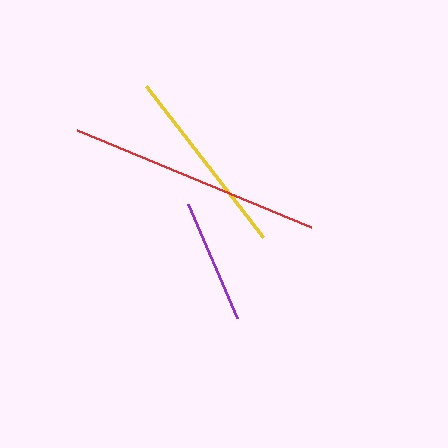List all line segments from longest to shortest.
From longest to shortest: red, yellow, purple.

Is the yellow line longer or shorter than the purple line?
The yellow line is longer than the purple line.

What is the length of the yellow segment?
The yellow segment is approximately 191 pixels long.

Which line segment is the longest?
The red line is the longest at approximately 254 pixels.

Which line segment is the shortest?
The purple line is the shortest at approximately 125 pixels.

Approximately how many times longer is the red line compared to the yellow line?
The red line is approximately 1.3 times the length of the yellow line.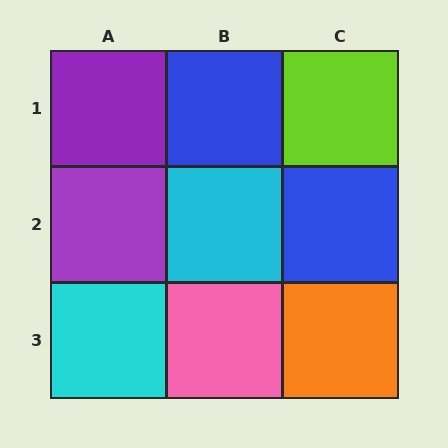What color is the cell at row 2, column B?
Cyan.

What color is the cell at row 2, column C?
Blue.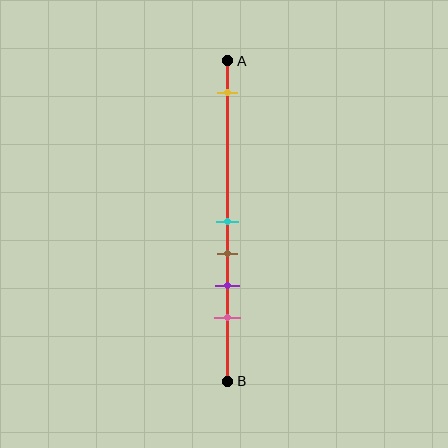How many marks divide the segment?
There are 5 marks dividing the segment.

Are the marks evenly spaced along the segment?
No, the marks are not evenly spaced.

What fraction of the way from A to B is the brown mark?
The brown mark is approximately 60% (0.6) of the way from A to B.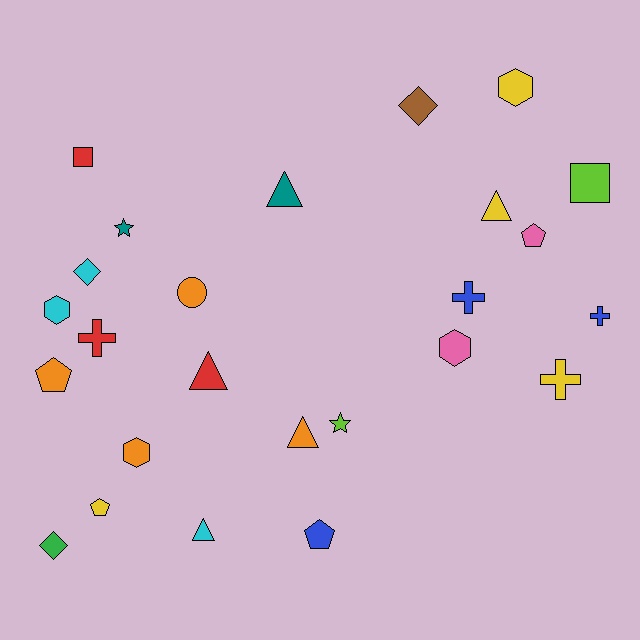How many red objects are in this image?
There are 3 red objects.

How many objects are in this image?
There are 25 objects.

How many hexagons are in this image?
There are 4 hexagons.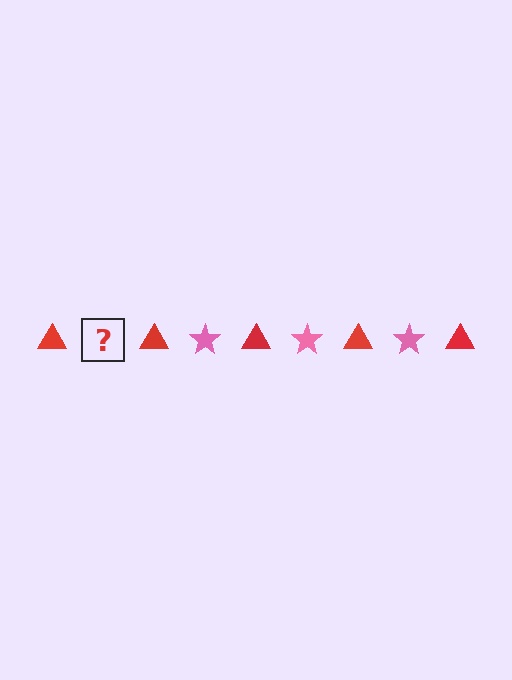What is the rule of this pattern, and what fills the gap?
The rule is that the pattern alternates between red triangle and pink star. The gap should be filled with a pink star.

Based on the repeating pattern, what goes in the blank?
The blank should be a pink star.